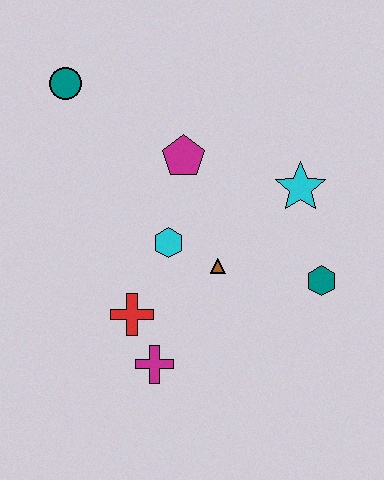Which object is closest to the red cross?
The magenta cross is closest to the red cross.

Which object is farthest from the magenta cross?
The teal circle is farthest from the magenta cross.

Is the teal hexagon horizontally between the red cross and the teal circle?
No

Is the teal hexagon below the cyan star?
Yes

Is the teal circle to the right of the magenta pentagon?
No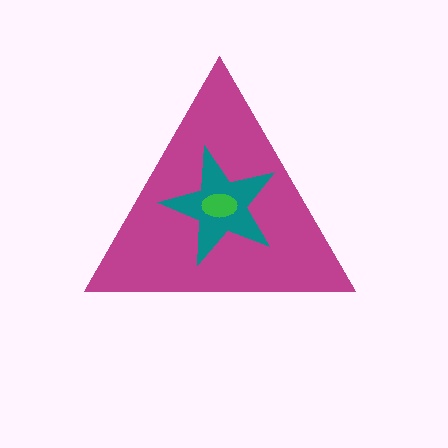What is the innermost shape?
The green ellipse.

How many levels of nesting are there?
3.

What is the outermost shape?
The magenta triangle.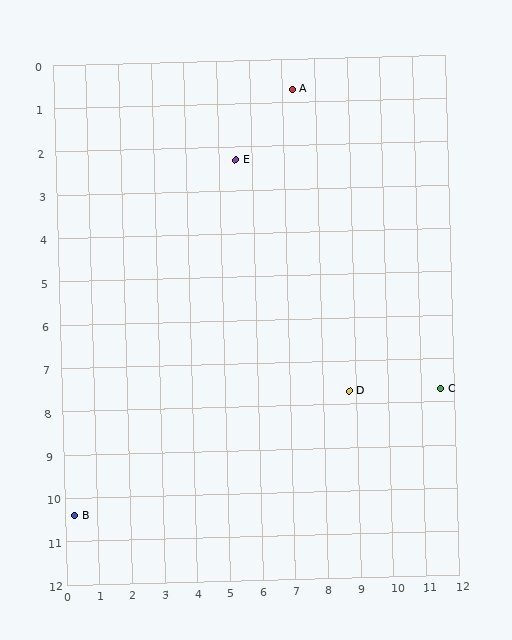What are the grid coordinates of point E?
Point E is at approximately (5.5, 2.3).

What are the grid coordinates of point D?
Point D is at approximately (8.8, 7.7).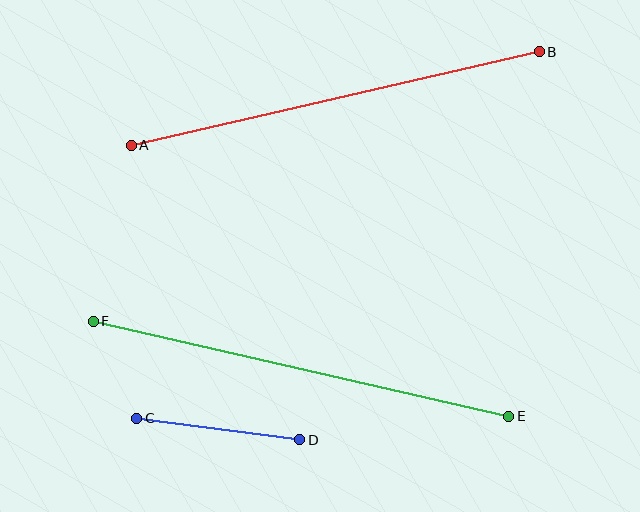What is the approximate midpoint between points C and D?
The midpoint is at approximately (218, 429) pixels.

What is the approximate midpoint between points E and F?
The midpoint is at approximately (301, 369) pixels.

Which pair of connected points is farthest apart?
Points E and F are farthest apart.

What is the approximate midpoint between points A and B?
The midpoint is at approximately (335, 99) pixels.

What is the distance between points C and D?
The distance is approximately 164 pixels.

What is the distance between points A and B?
The distance is approximately 419 pixels.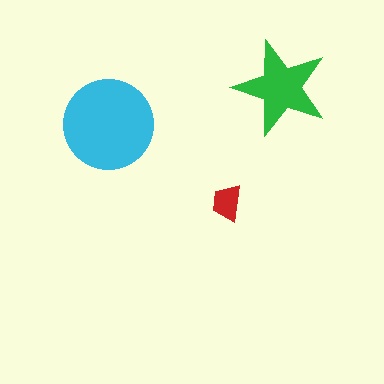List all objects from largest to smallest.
The cyan circle, the green star, the red trapezoid.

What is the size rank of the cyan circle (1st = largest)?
1st.